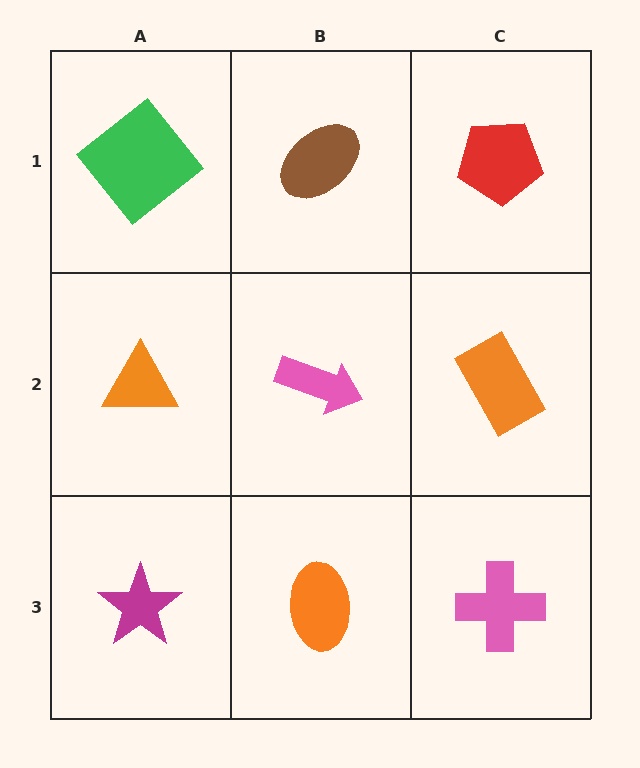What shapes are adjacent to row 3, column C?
An orange rectangle (row 2, column C), an orange ellipse (row 3, column B).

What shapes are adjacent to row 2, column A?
A green diamond (row 1, column A), a magenta star (row 3, column A), a pink arrow (row 2, column B).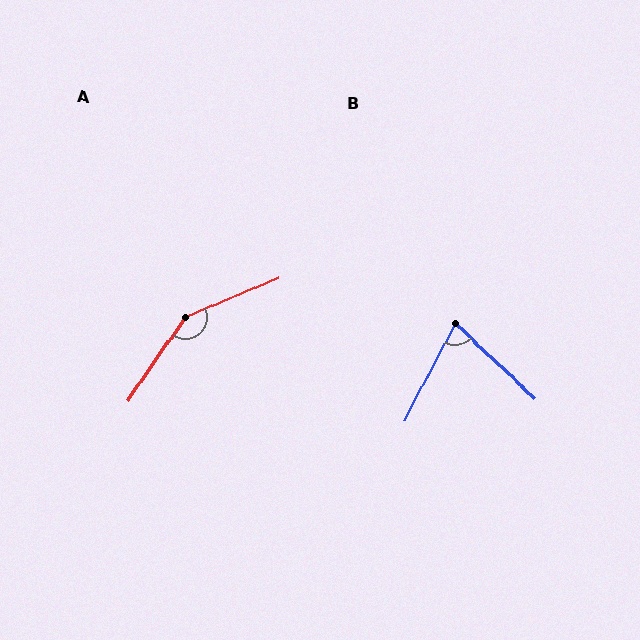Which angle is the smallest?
B, at approximately 74 degrees.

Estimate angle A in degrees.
Approximately 147 degrees.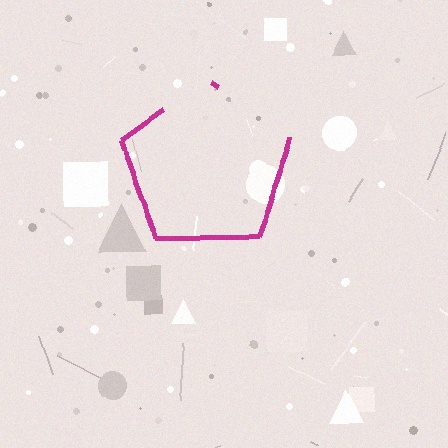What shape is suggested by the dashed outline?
The dashed outline suggests a pentagon.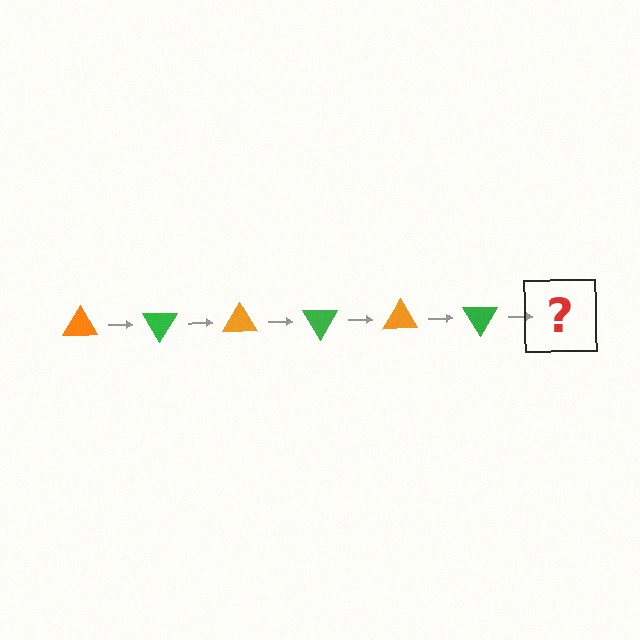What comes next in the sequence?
The next element should be an orange triangle, rotated 360 degrees from the start.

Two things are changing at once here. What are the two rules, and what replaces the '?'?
The two rules are that it rotates 60 degrees each step and the color cycles through orange and green. The '?' should be an orange triangle, rotated 360 degrees from the start.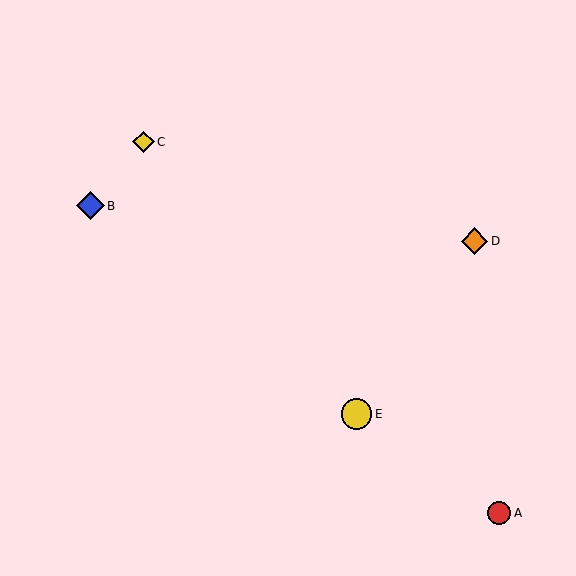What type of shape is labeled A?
Shape A is a red circle.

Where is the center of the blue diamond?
The center of the blue diamond is at (90, 206).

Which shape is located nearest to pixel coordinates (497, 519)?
The red circle (labeled A) at (499, 513) is nearest to that location.